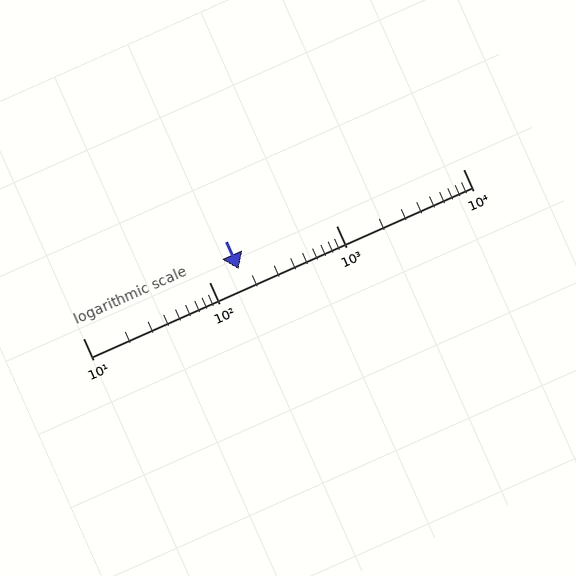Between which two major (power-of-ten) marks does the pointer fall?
The pointer is between 100 and 1000.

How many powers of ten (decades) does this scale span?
The scale spans 3 decades, from 10 to 10000.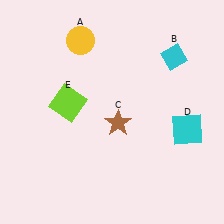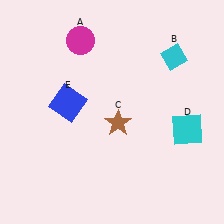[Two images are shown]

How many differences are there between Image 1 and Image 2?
There are 2 differences between the two images.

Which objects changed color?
A changed from yellow to magenta. E changed from lime to blue.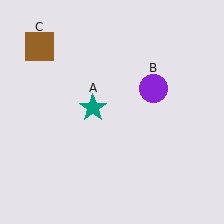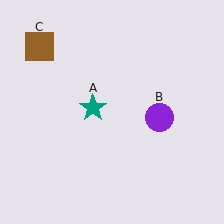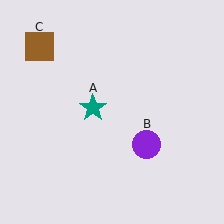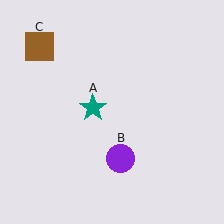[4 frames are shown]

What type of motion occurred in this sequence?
The purple circle (object B) rotated clockwise around the center of the scene.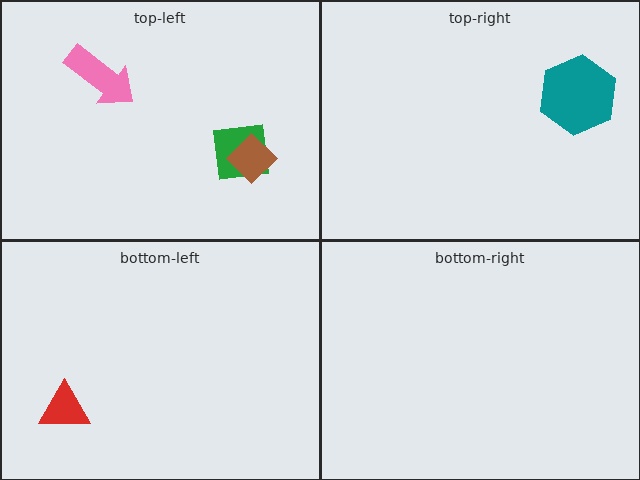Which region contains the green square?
The top-left region.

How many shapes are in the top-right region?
1.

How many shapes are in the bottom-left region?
1.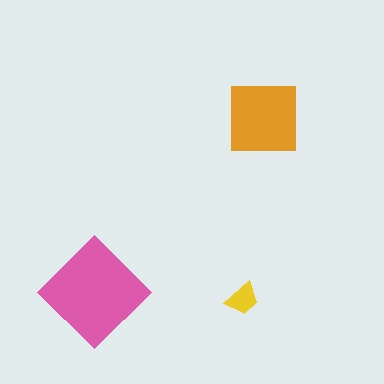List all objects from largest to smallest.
The pink diamond, the orange square, the yellow trapezoid.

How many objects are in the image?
There are 3 objects in the image.